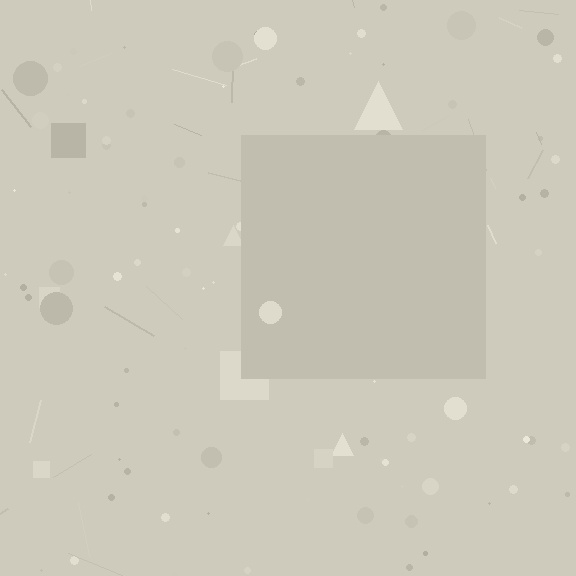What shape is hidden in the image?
A square is hidden in the image.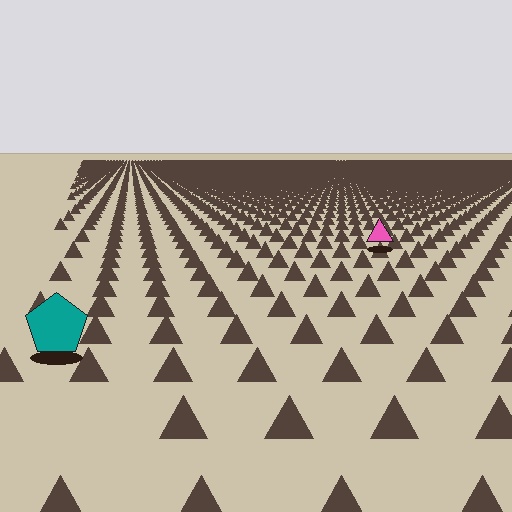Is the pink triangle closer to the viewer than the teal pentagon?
No. The teal pentagon is closer — you can tell from the texture gradient: the ground texture is coarser near it.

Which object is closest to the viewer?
The teal pentagon is closest. The texture marks near it are larger and more spread out.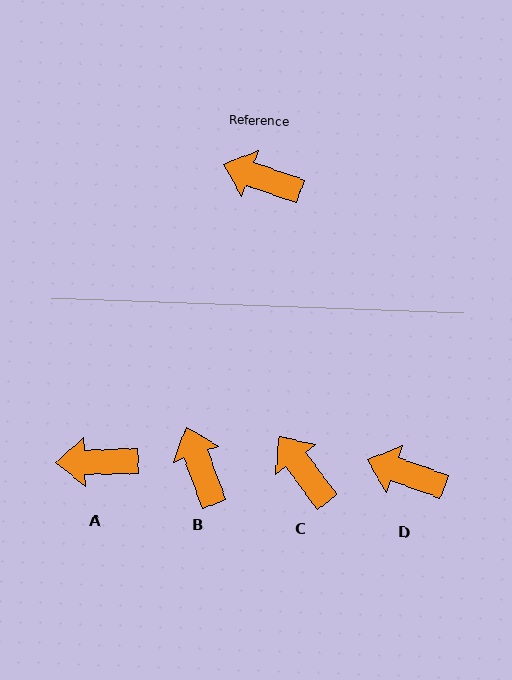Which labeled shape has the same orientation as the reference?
D.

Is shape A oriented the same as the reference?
No, it is off by about 21 degrees.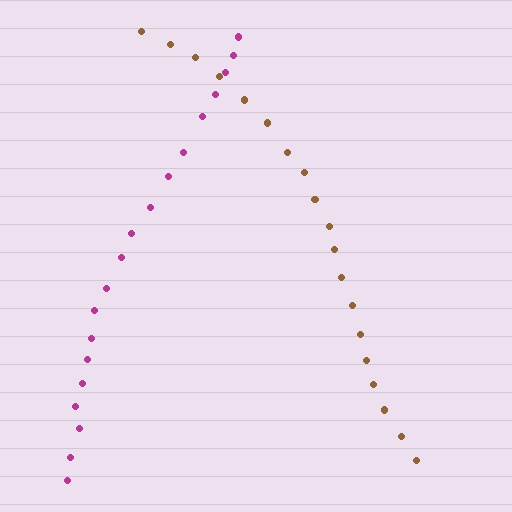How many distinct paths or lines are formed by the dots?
There are 2 distinct paths.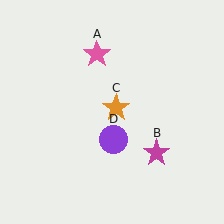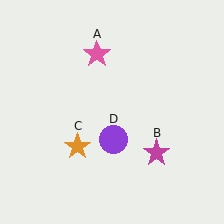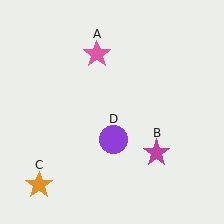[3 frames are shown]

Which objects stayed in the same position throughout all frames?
Pink star (object A) and magenta star (object B) and purple circle (object D) remained stationary.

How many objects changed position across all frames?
1 object changed position: orange star (object C).